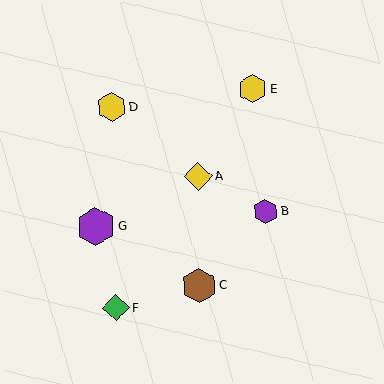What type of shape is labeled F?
Shape F is a green diamond.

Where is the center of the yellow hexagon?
The center of the yellow hexagon is at (112, 107).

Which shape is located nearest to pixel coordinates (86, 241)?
The purple hexagon (labeled G) at (96, 227) is nearest to that location.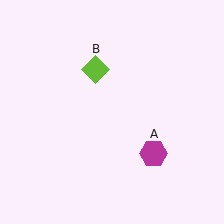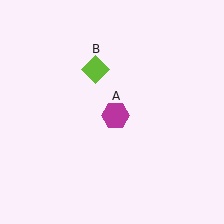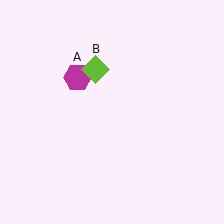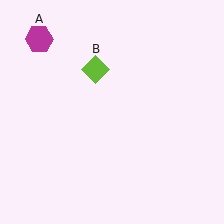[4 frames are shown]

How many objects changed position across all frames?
1 object changed position: magenta hexagon (object A).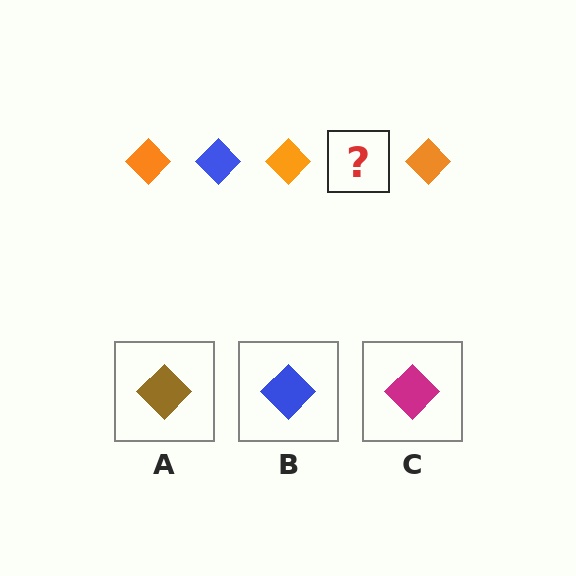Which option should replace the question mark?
Option B.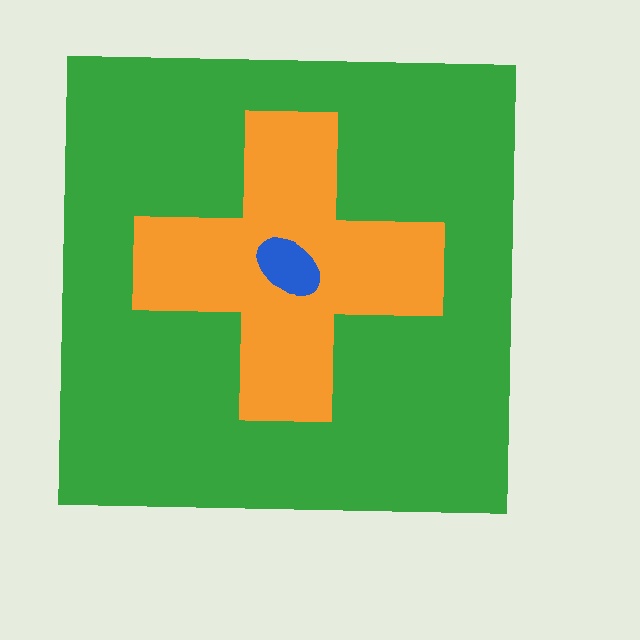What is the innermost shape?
The blue ellipse.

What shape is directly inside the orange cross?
The blue ellipse.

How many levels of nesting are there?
3.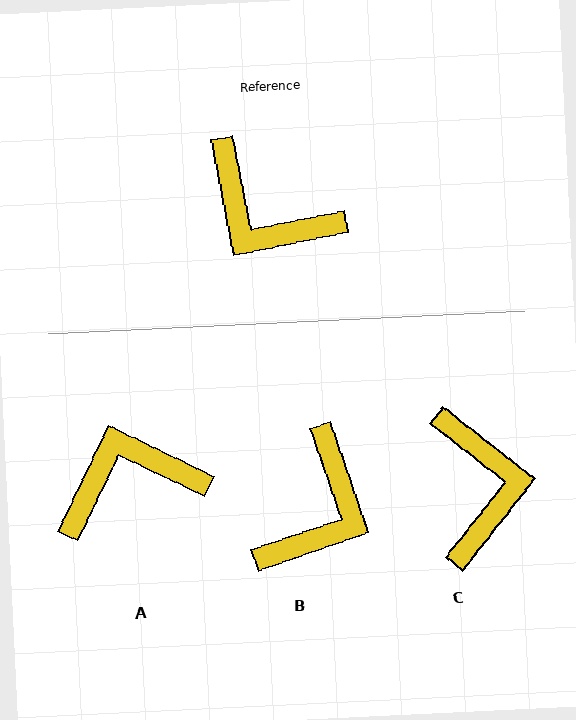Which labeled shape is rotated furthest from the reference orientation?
C, about 130 degrees away.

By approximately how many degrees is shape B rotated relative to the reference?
Approximately 98 degrees counter-clockwise.